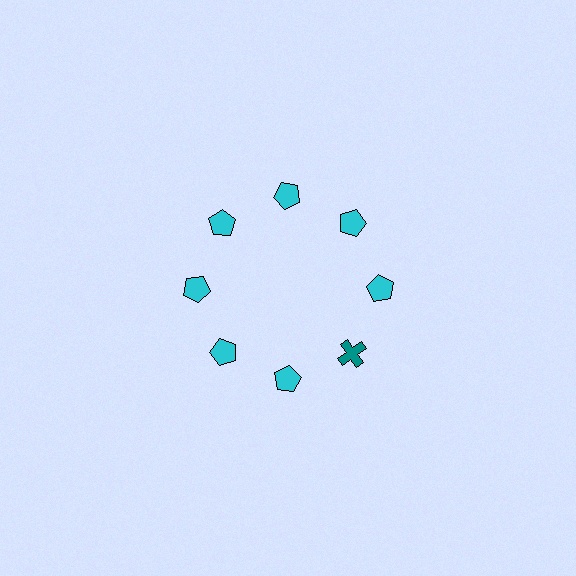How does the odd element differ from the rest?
It differs in both color (teal instead of cyan) and shape (cross instead of pentagon).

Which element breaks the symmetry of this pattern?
The teal cross at roughly the 4 o'clock position breaks the symmetry. All other shapes are cyan pentagons.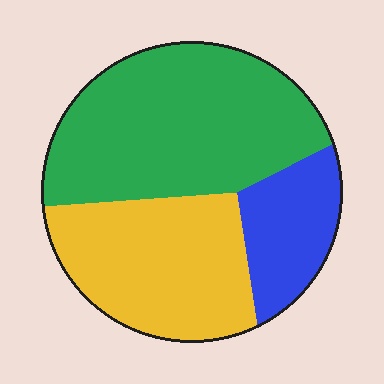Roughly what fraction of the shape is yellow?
Yellow covers about 35% of the shape.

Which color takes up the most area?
Green, at roughly 50%.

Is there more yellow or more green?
Green.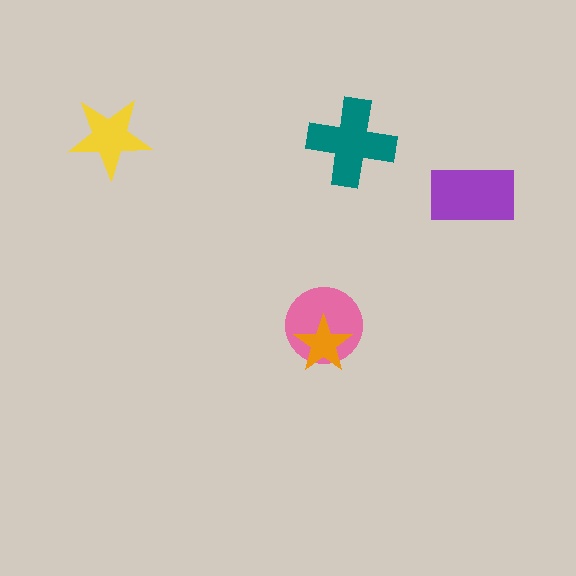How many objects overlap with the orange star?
1 object overlaps with the orange star.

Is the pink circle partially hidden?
Yes, it is partially covered by another shape.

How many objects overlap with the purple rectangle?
0 objects overlap with the purple rectangle.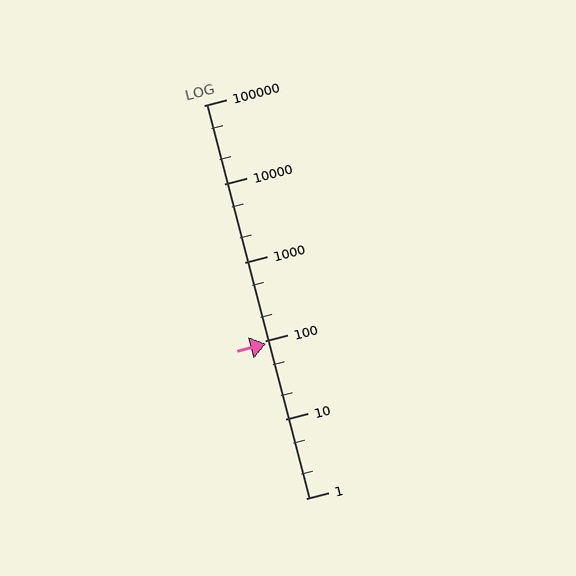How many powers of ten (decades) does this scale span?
The scale spans 5 decades, from 1 to 100000.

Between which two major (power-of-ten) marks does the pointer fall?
The pointer is between 10 and 100.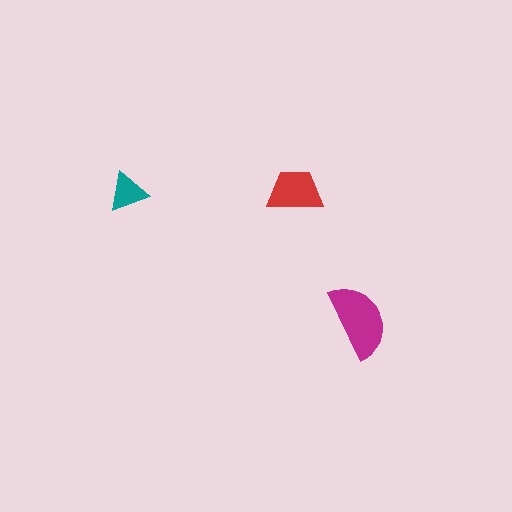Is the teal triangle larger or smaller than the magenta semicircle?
Smaller.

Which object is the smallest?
The teal triangle.